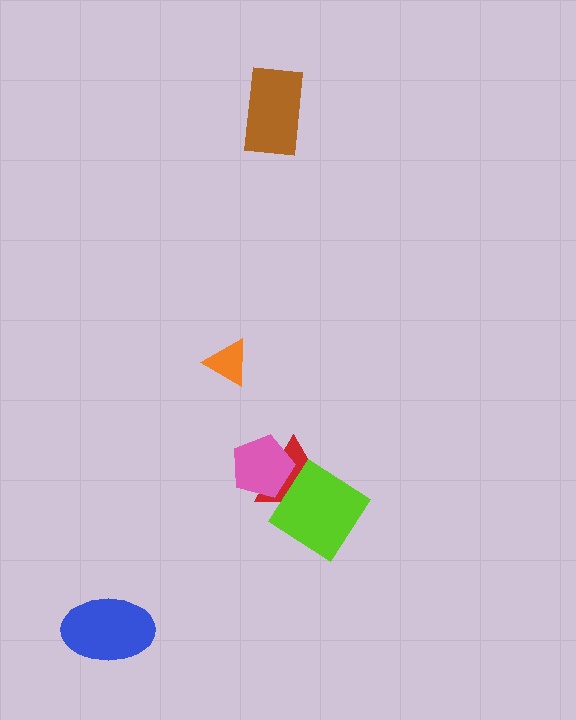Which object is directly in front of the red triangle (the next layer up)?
The lime diamond is directly in front of the red triangle.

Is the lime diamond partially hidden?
No, no other shape covers it.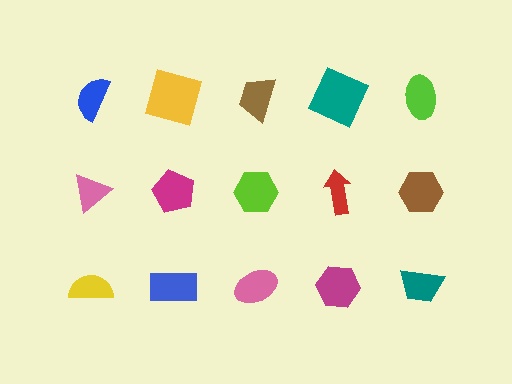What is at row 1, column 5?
A lime ellipse.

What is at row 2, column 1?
A pink triangle.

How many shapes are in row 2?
5 shapes.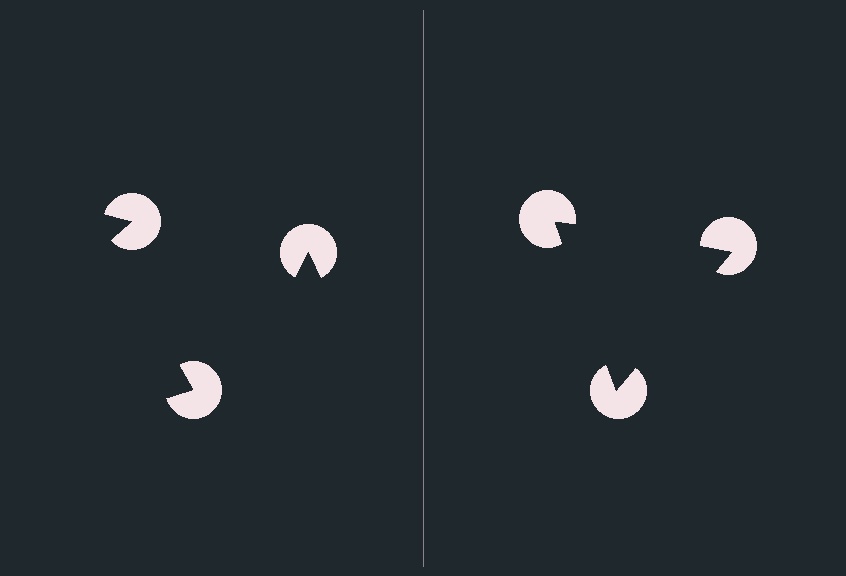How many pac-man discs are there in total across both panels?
6 — 3 on each side.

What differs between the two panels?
The pac-man discs are positioned identically on both sides; only the wedge orientations differ. On the right they align to a triangle; on the left they are misaligned.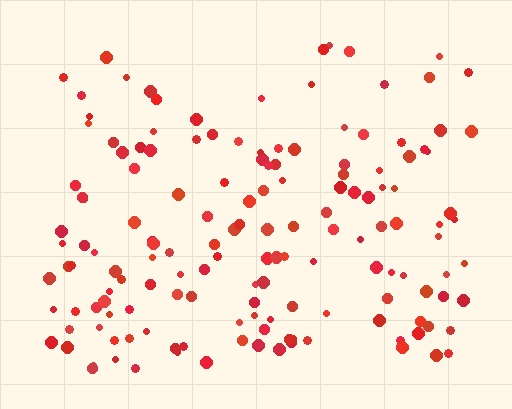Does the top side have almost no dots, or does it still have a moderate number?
Still a moderate number, just noticeably fewer than the bottom.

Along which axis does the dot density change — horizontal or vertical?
Vertical.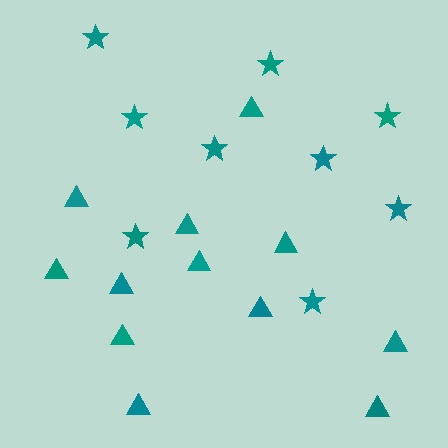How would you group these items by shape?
There are 2 groups: one group of stars (9) and one group of triangles (12).